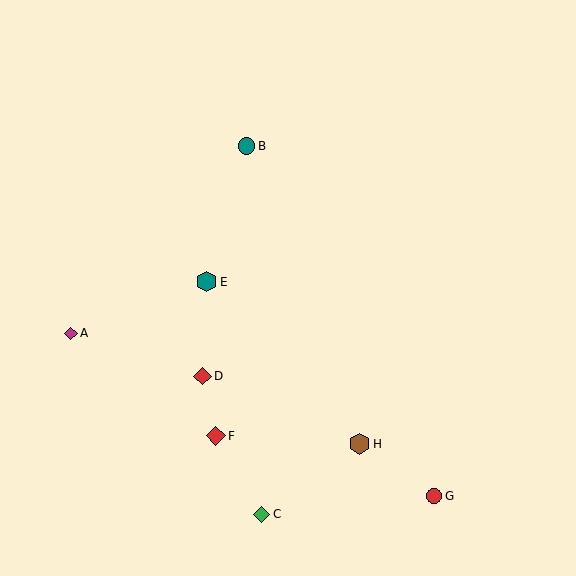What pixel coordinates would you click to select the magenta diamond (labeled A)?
Click at (71, 333) to select the magenta diamond A.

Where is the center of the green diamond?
The center of the green diamond is at (262, 514).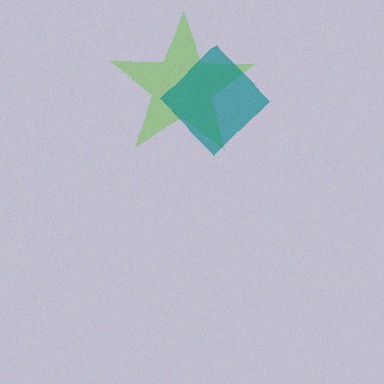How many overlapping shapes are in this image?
There are 2 overlapping shapes in the image.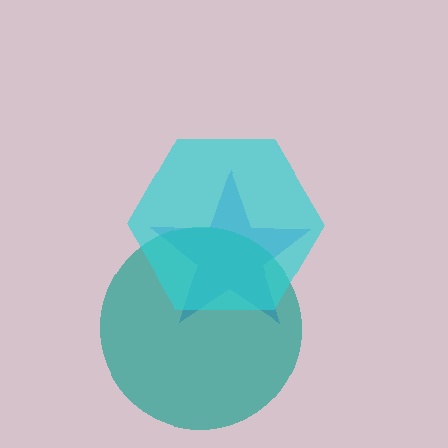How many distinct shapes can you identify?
There are 3 distinct shapes: a blue star, a teal circle, a cyan hexagon.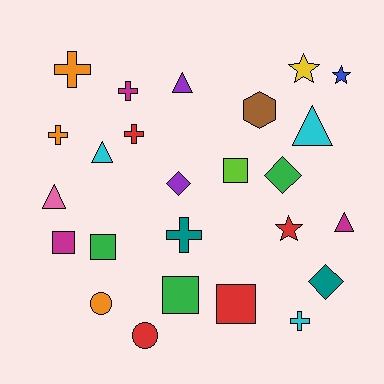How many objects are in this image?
There are 25 objects.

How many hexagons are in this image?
There is 1 hexagon.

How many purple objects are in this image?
There are 2 purple objects.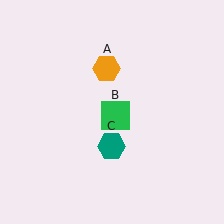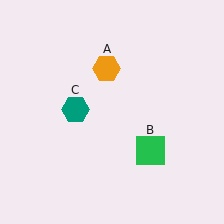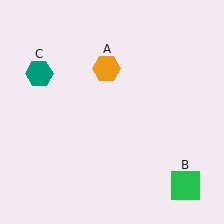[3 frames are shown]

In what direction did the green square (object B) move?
The green square (object B) moved down and to the right.